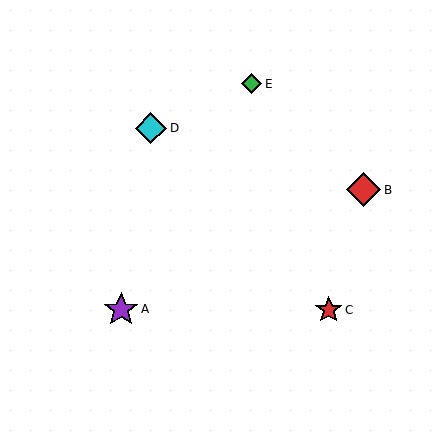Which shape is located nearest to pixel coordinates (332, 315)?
The red star (labeled C) at (329, 310) is nearest to that location.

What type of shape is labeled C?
Shape C is a red star.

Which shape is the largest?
The red diamond (labeled B) is the largest.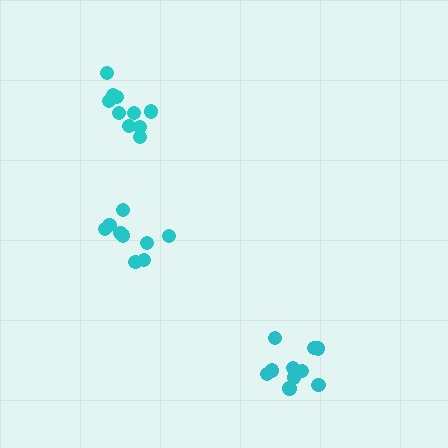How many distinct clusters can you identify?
There are 3 distinct clusters.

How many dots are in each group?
Group 1: 10 dots, Group 2: 10 dots, Group 3: 10 dots (30 total).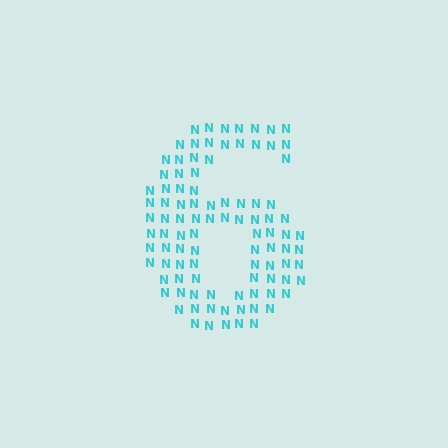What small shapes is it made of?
It is made of small letter N's.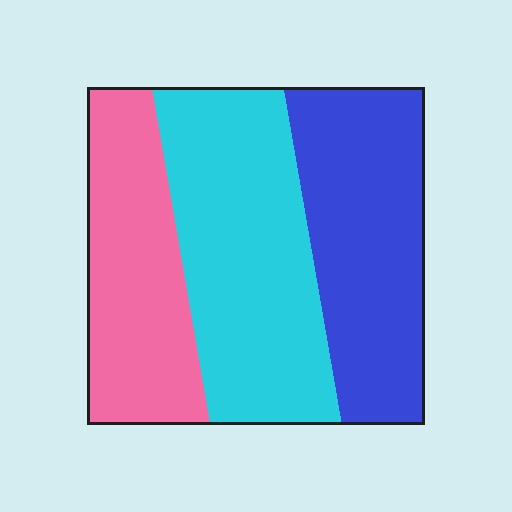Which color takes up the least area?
Pink, at roughly 30%.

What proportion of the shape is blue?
Blue covers about 35% of the shape.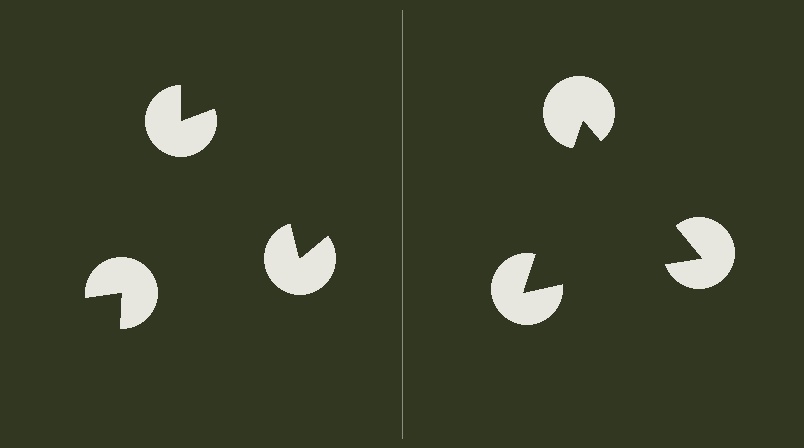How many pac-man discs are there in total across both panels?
6 — 3 on each side.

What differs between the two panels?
The pac-man discs are positioned identically on both sides; only the wedge orientations differ. On the right they align to a triangle; on the left they are misaligned.